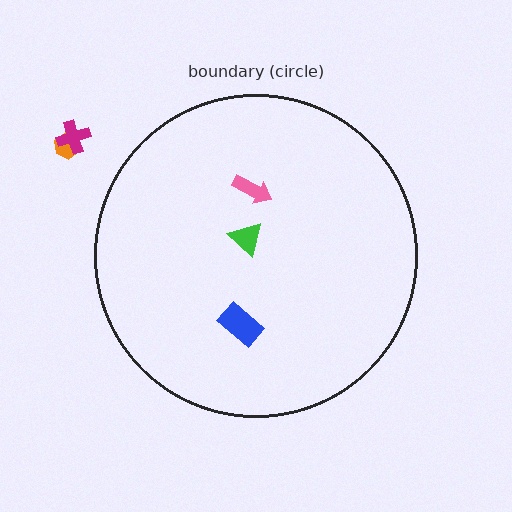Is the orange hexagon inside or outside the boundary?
Outside.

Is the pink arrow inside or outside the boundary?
Inside.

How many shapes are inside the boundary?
3 inside, 2 outside.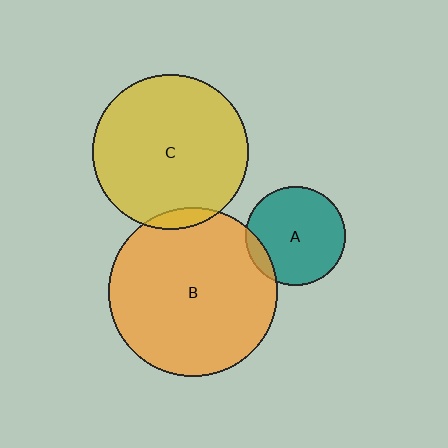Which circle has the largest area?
Circle B (orange).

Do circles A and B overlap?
Yes.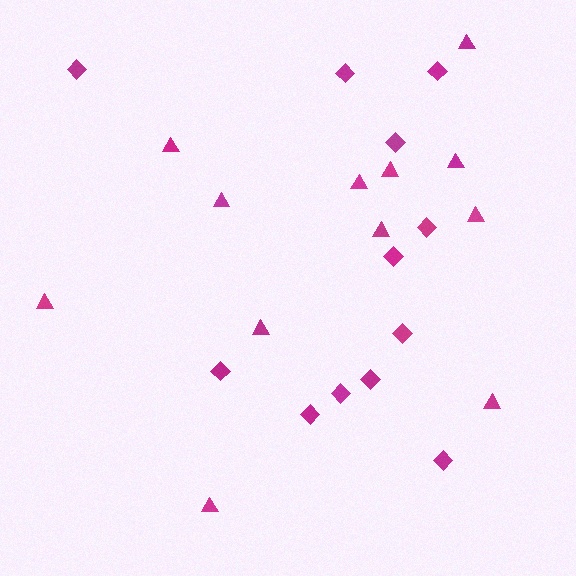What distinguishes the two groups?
There are 2 groups: one group of triangles (12) and one group of diamonds (12).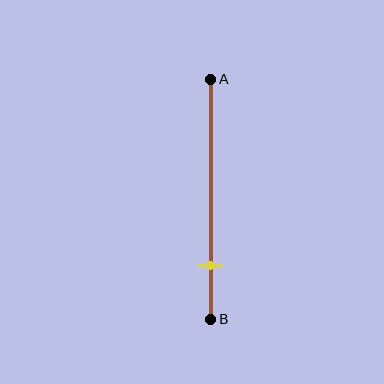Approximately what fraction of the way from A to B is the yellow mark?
The yellow mark is approximately 80% of the way from A to B.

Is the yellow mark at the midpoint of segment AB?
No, the mark is at about 80% from A, not at the 50% midpoint.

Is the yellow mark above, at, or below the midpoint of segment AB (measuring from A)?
The yellow mark is below the midpoint of segment AB.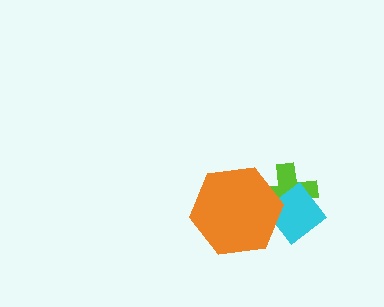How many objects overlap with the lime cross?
2 objects overlap with the lime cross.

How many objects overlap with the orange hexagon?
2 objects overlap with the orange hexagon.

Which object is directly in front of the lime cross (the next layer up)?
The cyan diamond is directly in front of the lime cross.